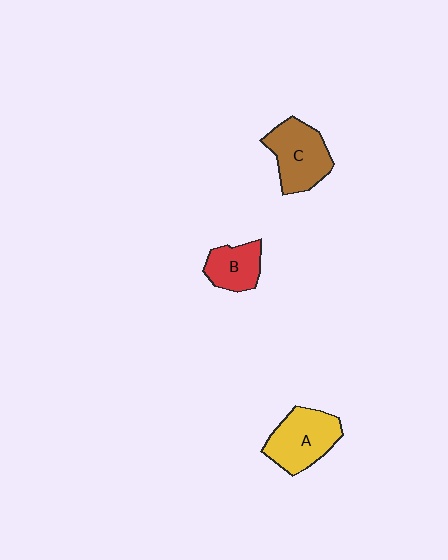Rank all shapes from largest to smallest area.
From largest to smallest: A (yellow), C (brown), B (red).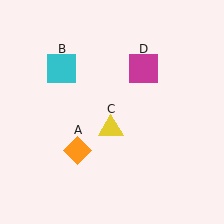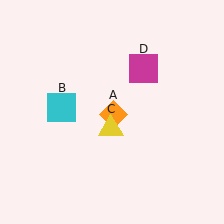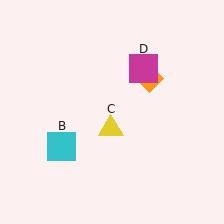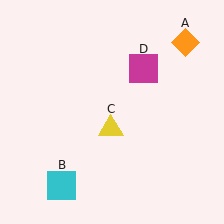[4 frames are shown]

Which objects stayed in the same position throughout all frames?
Yellow triangle (object C) and magenta square (object D) remained stationary.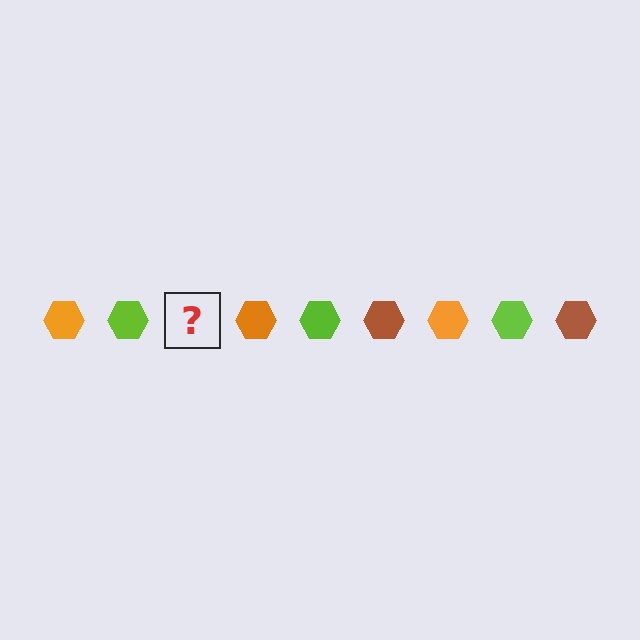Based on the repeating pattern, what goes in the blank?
The blank should be a brown hexagon.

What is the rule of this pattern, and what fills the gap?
The rule is that the pattern cycles through orange, lime, brown hexagons. The gap should be filled with a brown hexagon.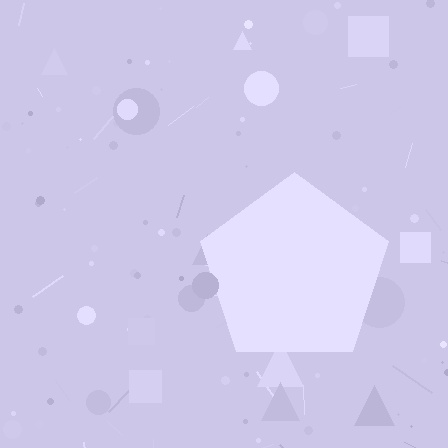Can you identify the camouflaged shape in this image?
The camouflaged shape is a pentagon.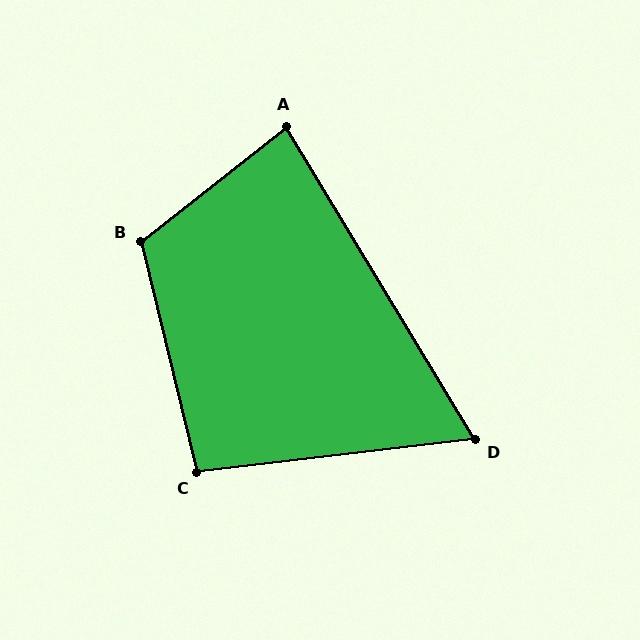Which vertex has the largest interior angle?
B, at approximately 114 degrees.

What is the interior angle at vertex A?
Approximately 83 degrees (acute).